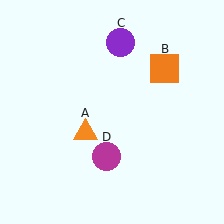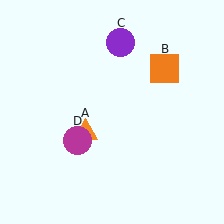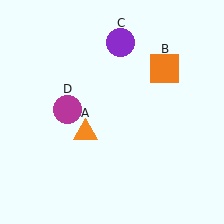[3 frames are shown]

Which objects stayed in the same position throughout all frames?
Orange triangle (object A) and orange square (object B) and purple circle (object C) remained stationary.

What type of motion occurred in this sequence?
The magenta circle (object D) rotated clockwise around the center of the scene.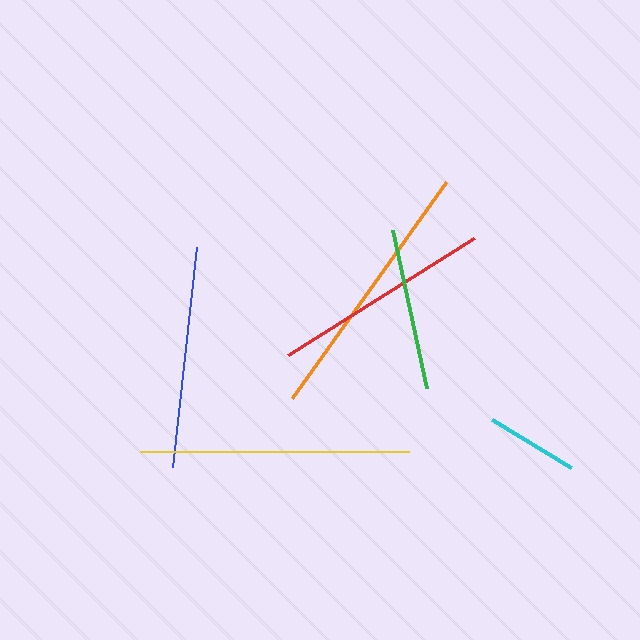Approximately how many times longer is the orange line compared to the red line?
The orange line is approximately 1.2 times the length of the red line.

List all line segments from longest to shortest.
From longest to shortest: yellow, orange, blue, red, green, cyan.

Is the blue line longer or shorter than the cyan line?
The blue line is longer than the cyan line.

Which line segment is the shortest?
The cyan line is the shortest at approximately 93 pixels.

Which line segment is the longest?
The yellow line is the longest at approximately 269 pixels.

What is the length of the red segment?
The red segment is approximately 220 pixels long.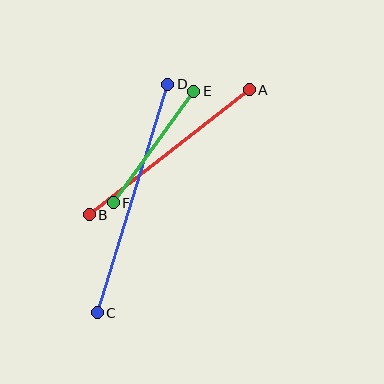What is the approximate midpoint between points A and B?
The midpoint is at approximately (169, 152) pixels.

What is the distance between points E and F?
The distance is approximately 137 pixels.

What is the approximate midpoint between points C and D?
The midpoint is at approximately (132, 198) pixels.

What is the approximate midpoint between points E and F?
The midpoint is at approximately (153, 147) pixels.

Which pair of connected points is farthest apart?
Points C and D are farthest apart.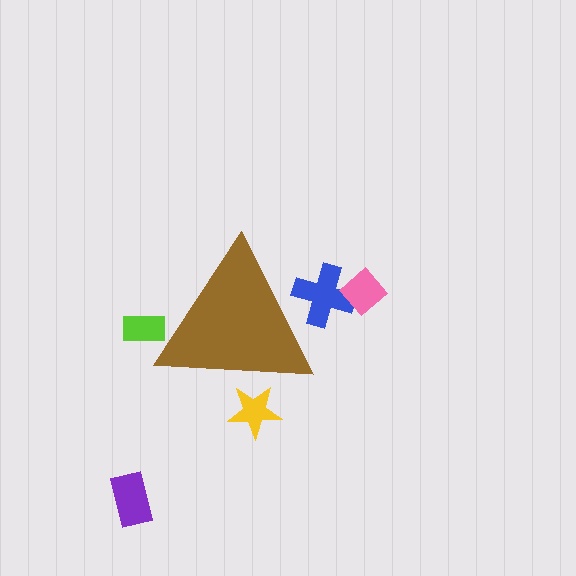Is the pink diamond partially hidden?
No, the pink diamond is fully visible.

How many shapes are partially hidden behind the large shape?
3 shapes are partially hidden.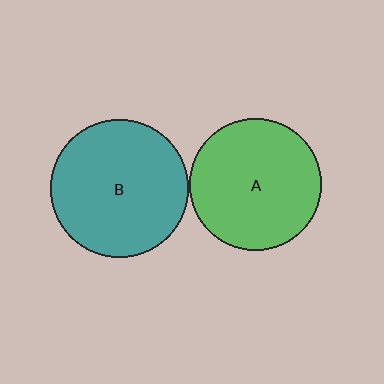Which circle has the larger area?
Circle B (teal).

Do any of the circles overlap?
No, none of the circles overlap.